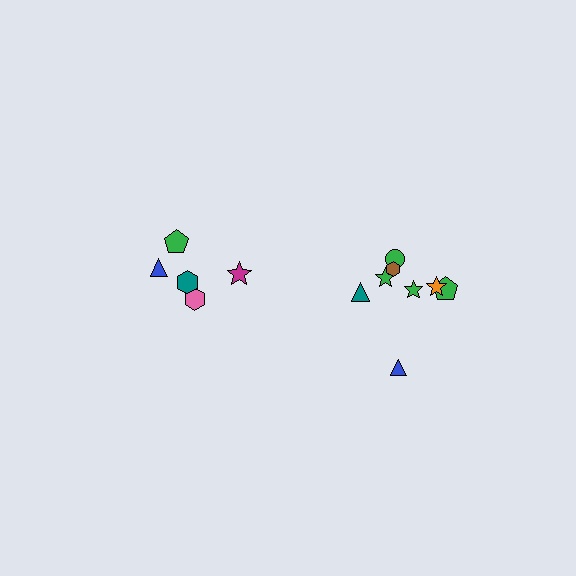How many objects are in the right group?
There are 8 objects.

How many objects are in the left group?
There are 5 objects.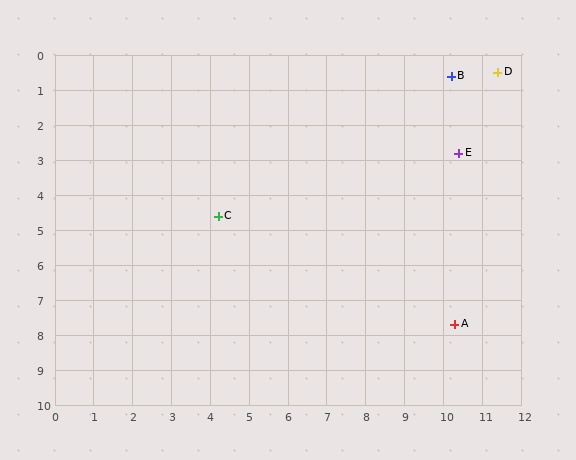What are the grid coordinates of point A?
Point A is at approximately (10.3, 7.7).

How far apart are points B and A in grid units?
Points B and A are about 7.1 grid units apart.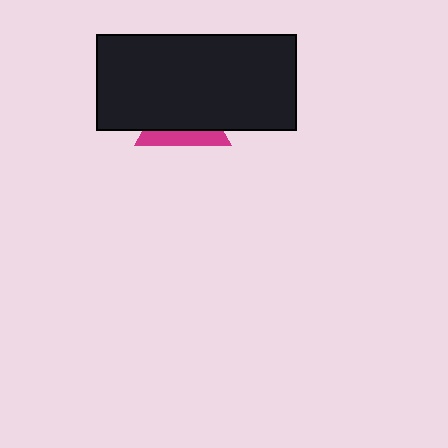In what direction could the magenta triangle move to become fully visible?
The magenta triangle could move down. That would shift it out from behind the black rectangle entirely.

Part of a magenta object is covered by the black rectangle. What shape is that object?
It is a triangle.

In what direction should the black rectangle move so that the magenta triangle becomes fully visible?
The black rectangle should move up. That is the shortest direction to clear the overlap and leave the magenta triangle fully visible.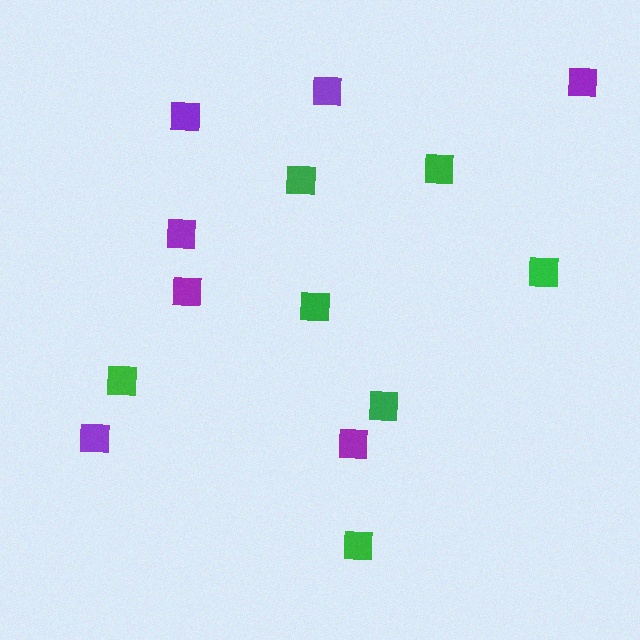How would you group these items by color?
There are 2 groups: one group of green squares (7) and one group of purple squares (7).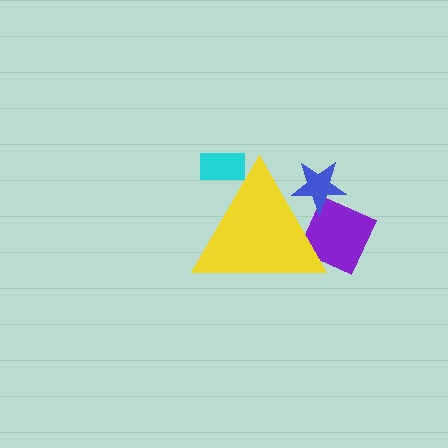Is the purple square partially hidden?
Yes, the purple square is partially hidden behind the yellow triangle.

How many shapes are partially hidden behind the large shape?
3 shapes are partially hidden.